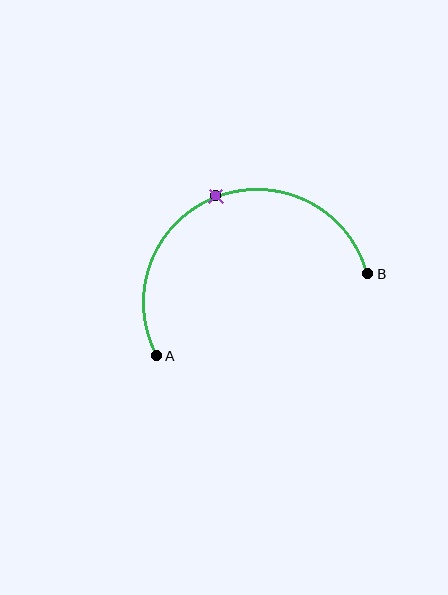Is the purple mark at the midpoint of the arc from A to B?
Yes. The purple mark lies on the arc at equal arc-length from both A and B — it is the arc midpoint.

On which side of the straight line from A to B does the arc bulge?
The arc bulges above the straight line connecting A and B.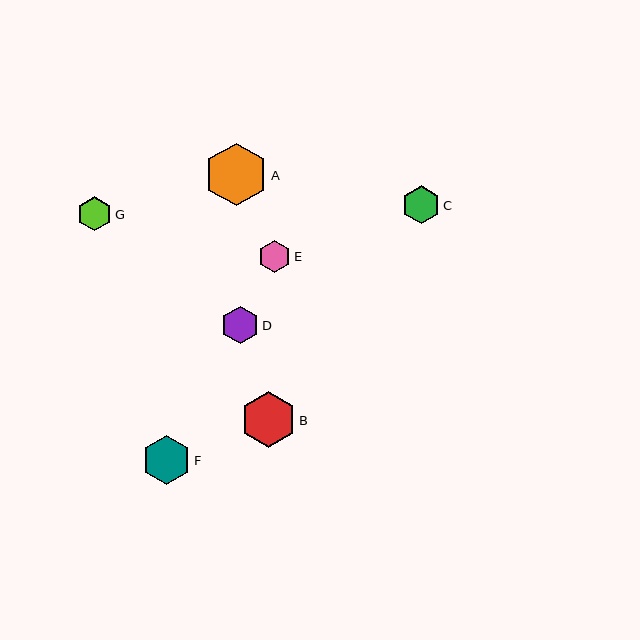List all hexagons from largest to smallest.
From largest to smallest: A, B, F, C, D, G, E.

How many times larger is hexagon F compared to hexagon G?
Hexagon F is approximately 1.4 times the size of hexagon G.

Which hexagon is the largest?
Hexagon A is the largest with a size of approximately 63 pixels.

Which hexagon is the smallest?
Hexagon E is the smallest with a size of approximately 32 pixels.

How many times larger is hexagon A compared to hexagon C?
Hexagon A is approximately 1.6 times the size of hexagon C.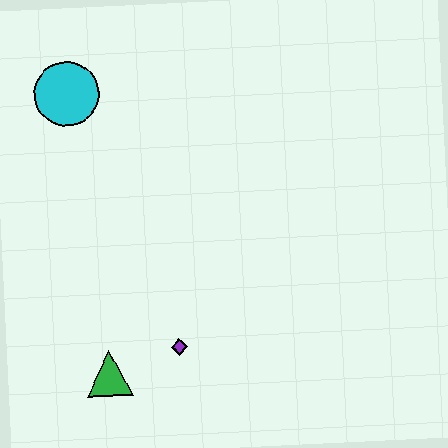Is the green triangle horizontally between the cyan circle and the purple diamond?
Yes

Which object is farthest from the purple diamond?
The cyan circle is farthest from the purple diamond.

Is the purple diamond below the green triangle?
No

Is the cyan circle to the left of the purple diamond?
Yes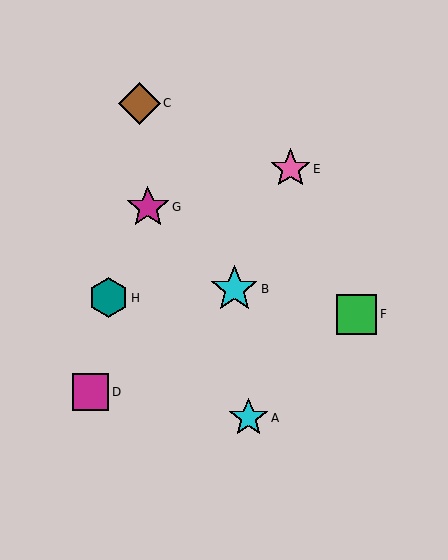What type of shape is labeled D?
Shape D is a magenta square.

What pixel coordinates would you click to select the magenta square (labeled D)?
Click at (90, 392) to select the magenta square D.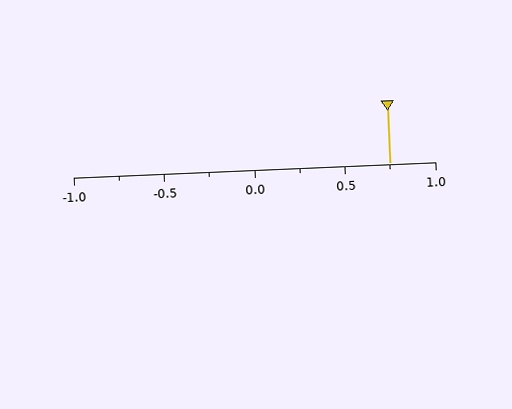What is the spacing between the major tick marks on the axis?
The major ticks are spaced 0.5 apart.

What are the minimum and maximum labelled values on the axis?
The axis runs from -1.0 to 1.0.